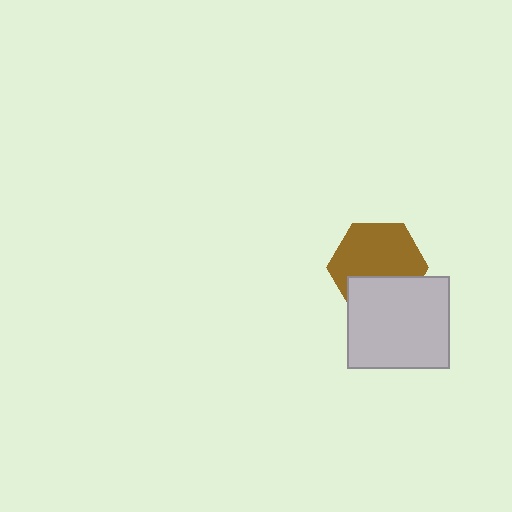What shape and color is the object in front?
The object in front is a light gray rectangle.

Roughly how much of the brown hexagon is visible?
About half of it is visible (roughly 65%).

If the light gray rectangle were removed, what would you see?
You would see the complete brown hexagon.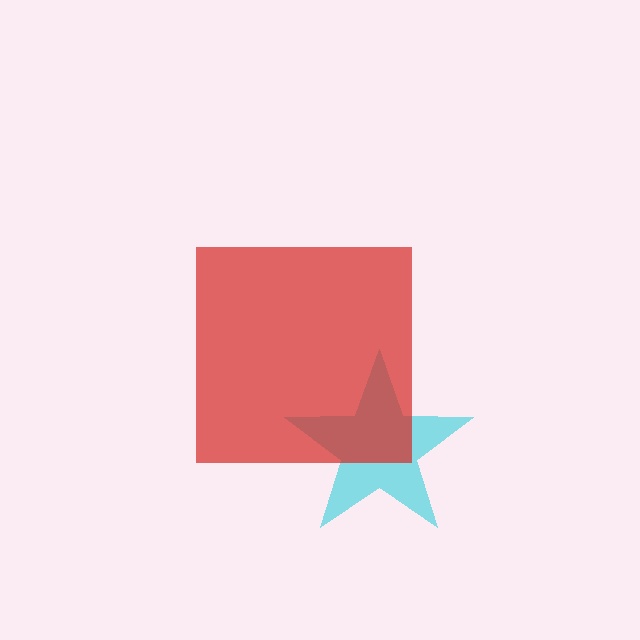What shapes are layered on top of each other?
The layered shapes are: a cyan star, a red square.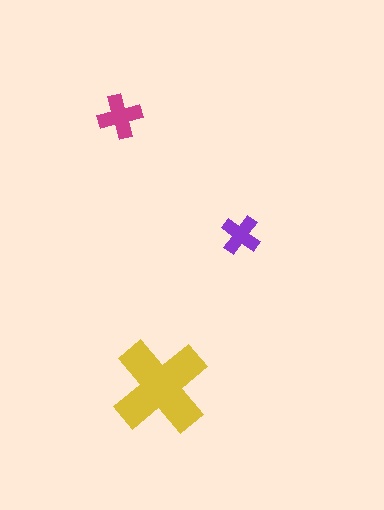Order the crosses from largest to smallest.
the yellow one, the magenta one, the purple one.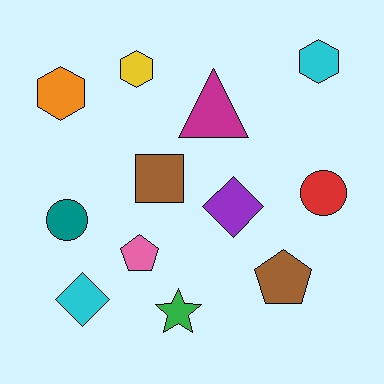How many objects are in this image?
There are 12 objects.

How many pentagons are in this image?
There are 2 pentagons.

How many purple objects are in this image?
There is 1 purple object.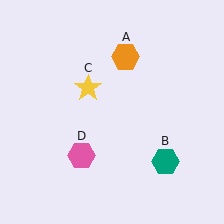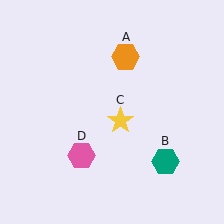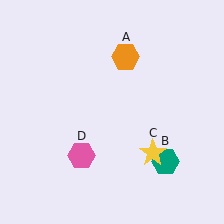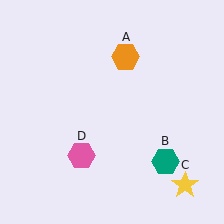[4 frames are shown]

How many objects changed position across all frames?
1 object changed position: yellow star (object C).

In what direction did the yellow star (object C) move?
The yellow star (object C) moved down and to the right.